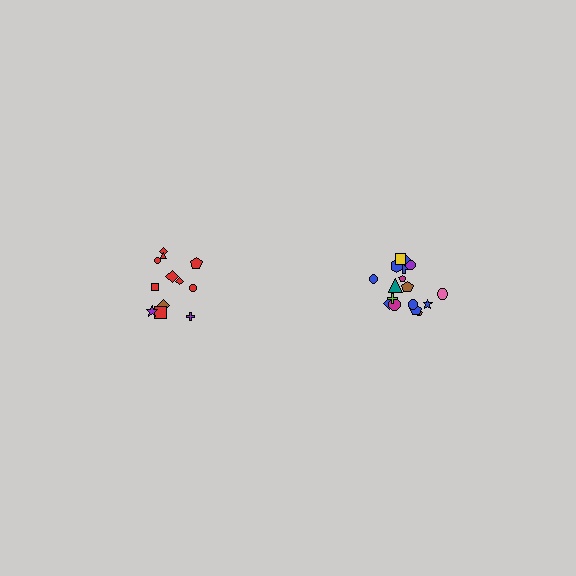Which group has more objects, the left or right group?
The right group.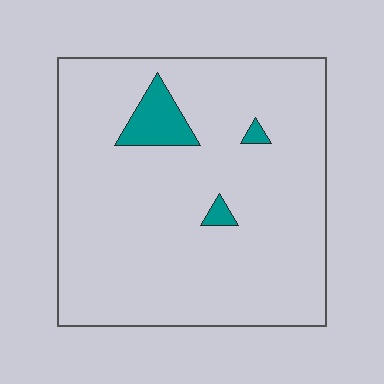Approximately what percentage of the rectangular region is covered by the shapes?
Approximately 5%.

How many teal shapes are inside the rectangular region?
3.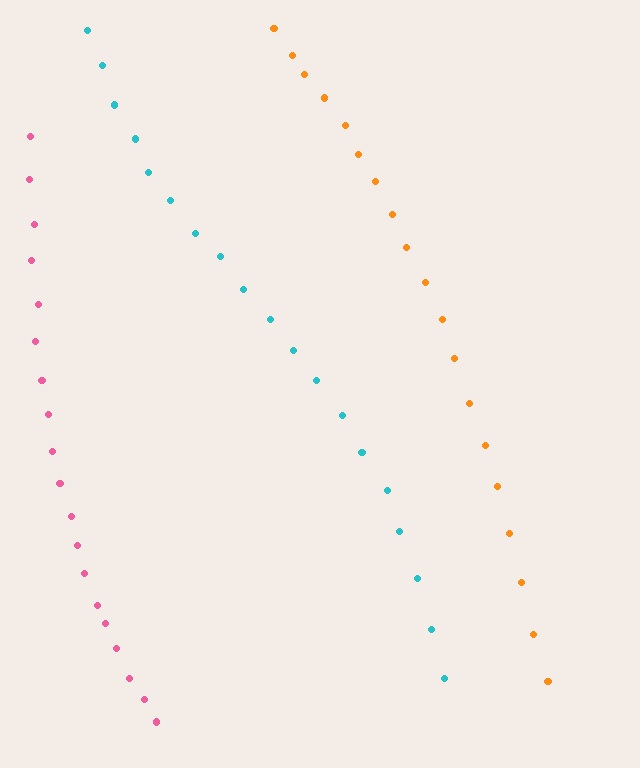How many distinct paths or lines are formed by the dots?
There are 3 distinct paths.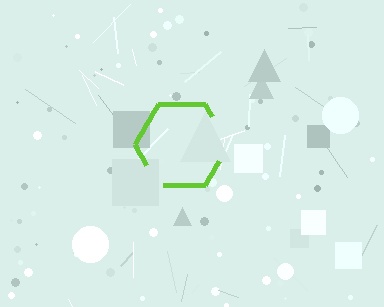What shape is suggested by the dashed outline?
The dashed outline suggests a hexagon.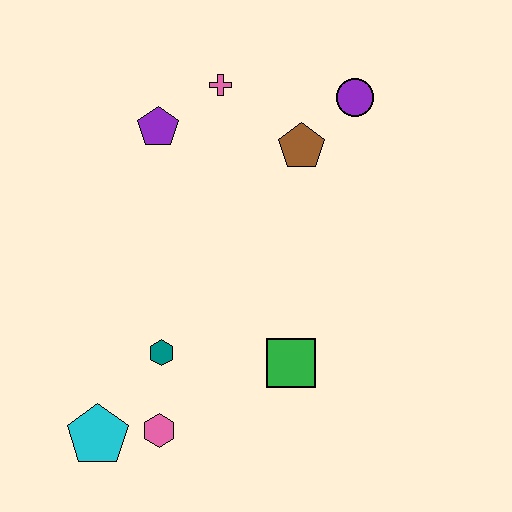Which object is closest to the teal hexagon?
The pink hexagon is closest to the teal hexagon.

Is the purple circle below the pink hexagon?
No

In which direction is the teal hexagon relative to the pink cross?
The teal hexagon is below the pink cross.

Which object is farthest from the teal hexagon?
The purple circle is farthest from the teal hexagon.